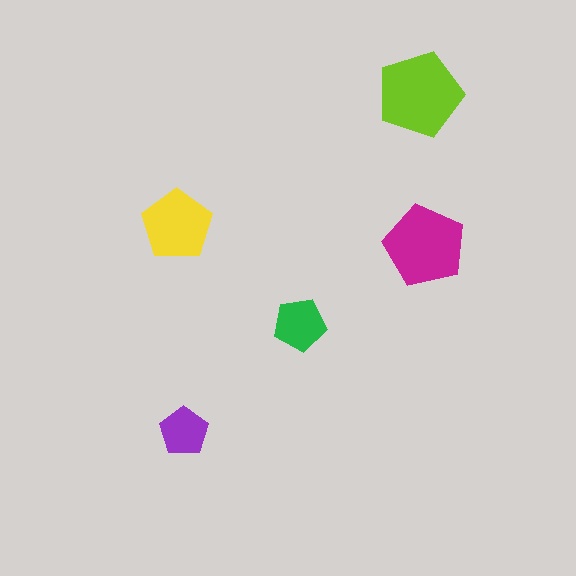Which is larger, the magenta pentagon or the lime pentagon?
The lime one.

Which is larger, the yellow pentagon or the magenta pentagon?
The magenta one.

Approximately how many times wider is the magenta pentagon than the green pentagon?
About 1.5 times wider.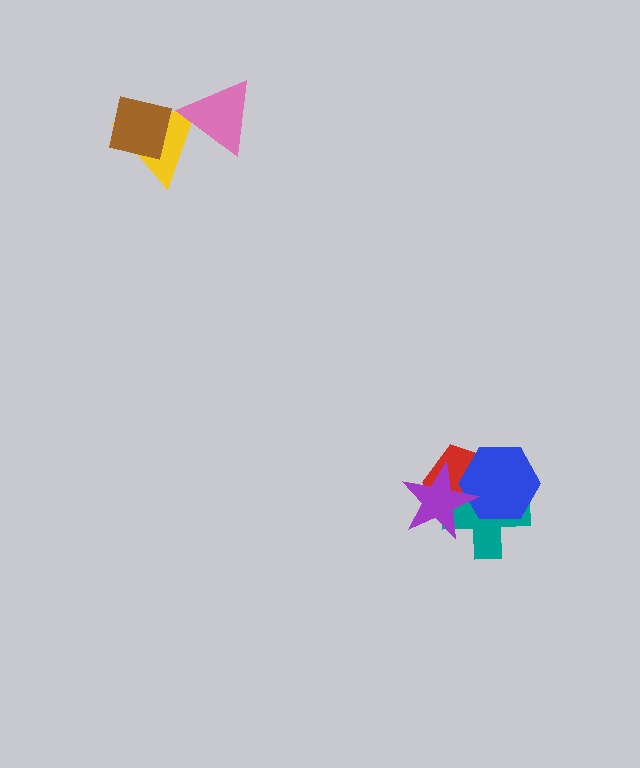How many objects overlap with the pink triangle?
1 object overlaps with the pink triangle.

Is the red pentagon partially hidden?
Yes, it is partially covered by another shape.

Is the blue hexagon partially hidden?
Yes, it is partially covered by another shape.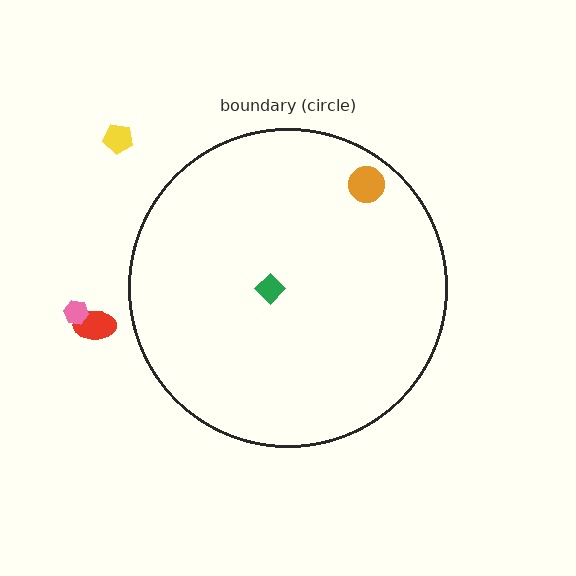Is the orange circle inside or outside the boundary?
Inside.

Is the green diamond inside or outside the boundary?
Inside.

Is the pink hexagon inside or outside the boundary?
Outside.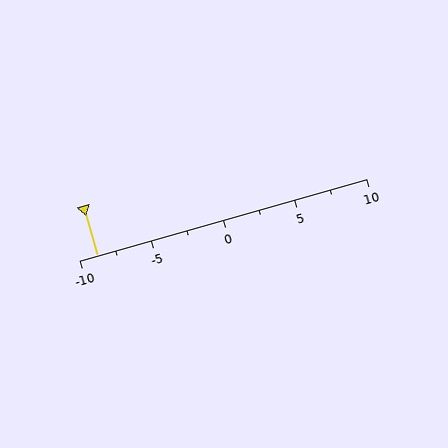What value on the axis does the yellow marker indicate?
The marker indicates approximately -8.8.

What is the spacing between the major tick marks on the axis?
The major ticks are spaced 5 apart.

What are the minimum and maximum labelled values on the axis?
The axis runs from -10 to 10.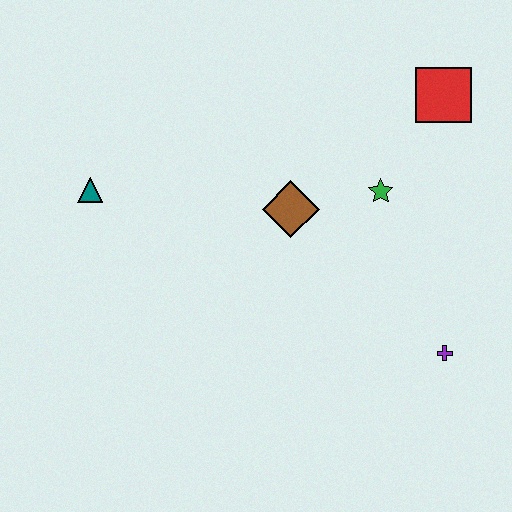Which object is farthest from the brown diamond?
The purple cross is farthest from the brown diamond.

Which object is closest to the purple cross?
The green star is closest to the purple cross.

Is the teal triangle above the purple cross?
Yes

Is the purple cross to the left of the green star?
No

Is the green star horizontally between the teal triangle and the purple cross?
Yes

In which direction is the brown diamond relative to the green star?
The brown diamond is to the left of the green star.